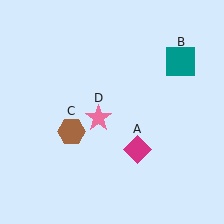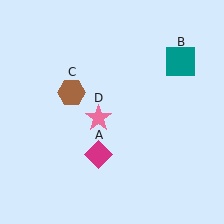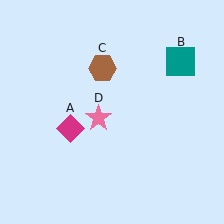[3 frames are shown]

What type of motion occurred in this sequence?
The magenta diamond (object A), brown hexagon (object C) rotated clockwise around the center of the scene.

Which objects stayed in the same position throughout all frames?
Teal square (object B) and pink star (object D) remained stationary.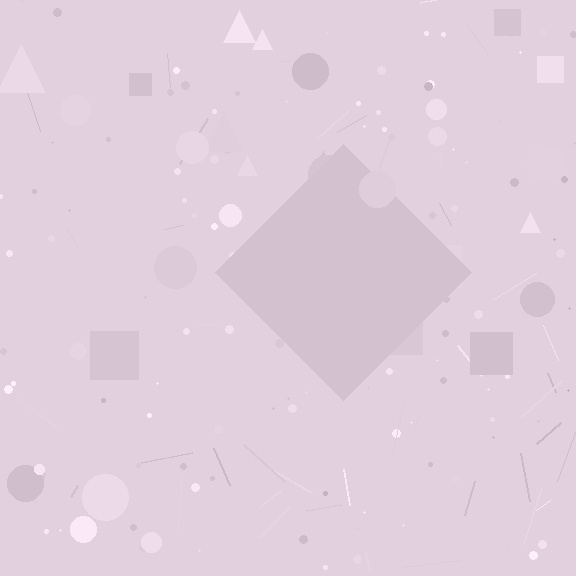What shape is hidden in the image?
A diamond is hidden in the image.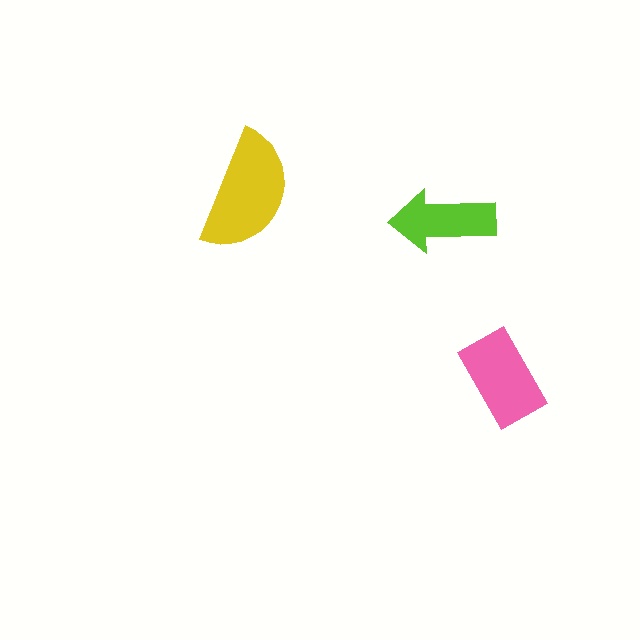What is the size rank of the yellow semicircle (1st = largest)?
1st.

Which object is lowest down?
The pink rectangle is bottommost.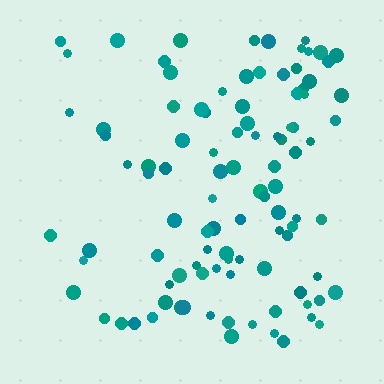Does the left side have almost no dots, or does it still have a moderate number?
Still a moderate number, just noticeably fewer than the right.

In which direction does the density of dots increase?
From left to right, with the right side densest.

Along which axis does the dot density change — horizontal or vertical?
Horizontal.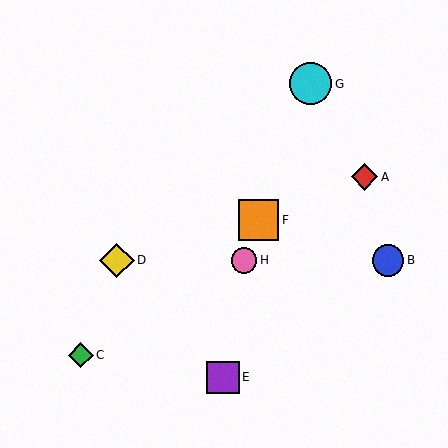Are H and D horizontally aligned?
Yes, both are at y≈260.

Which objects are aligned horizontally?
Objects B, D, H are aligned horizontally.